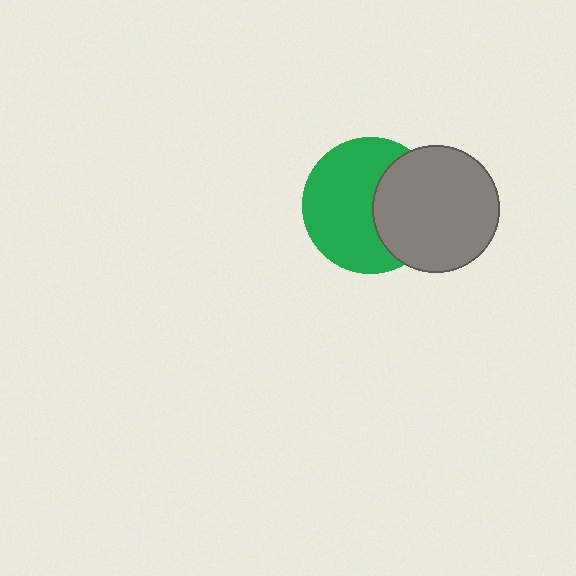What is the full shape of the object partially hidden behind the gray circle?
The partially hidden object is a green circle.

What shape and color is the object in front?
The object in front is a gray circle.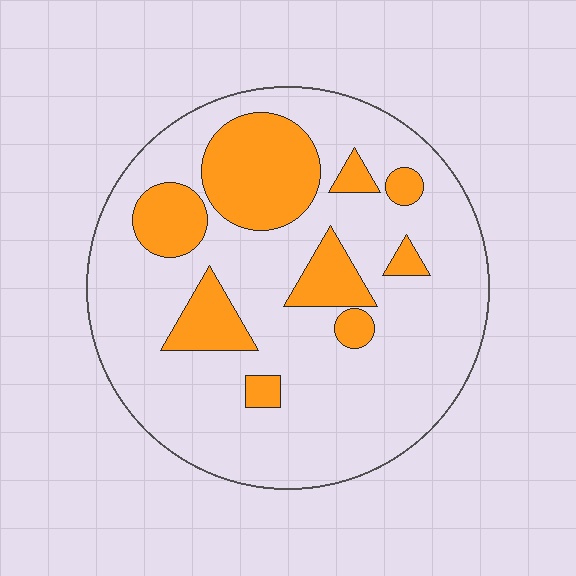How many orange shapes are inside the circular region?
9.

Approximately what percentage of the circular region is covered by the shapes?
Approximately 25%.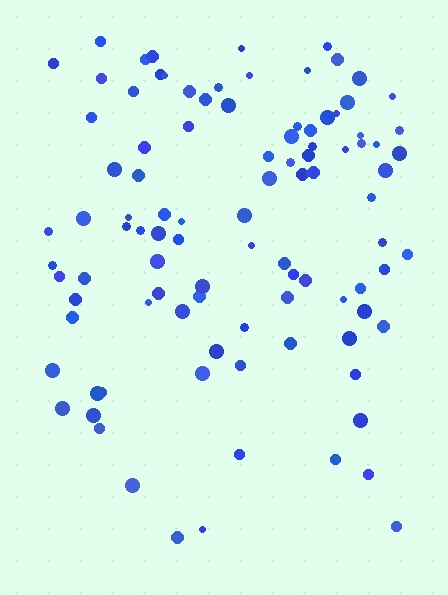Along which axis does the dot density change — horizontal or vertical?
Vertical.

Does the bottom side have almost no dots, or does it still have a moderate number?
Still a moderate number, just noticeably fewer than the top.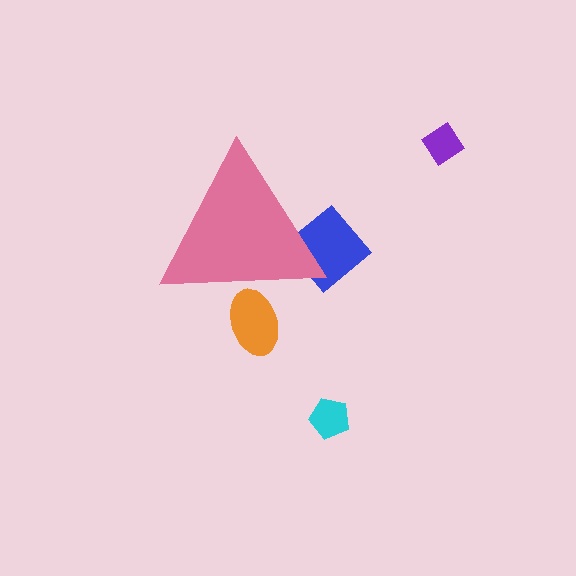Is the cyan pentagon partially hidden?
No, the cyan pentagon is fully visible.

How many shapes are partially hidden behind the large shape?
2 shapes are partially hidden.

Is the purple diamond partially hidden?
No, the purple diamond is fully visible.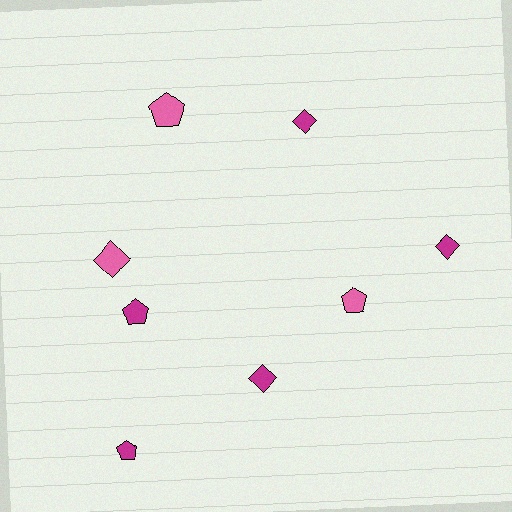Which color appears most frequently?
Magenta, with 5 objects.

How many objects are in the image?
There are 8 objects.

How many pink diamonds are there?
There is 1 pink diamond.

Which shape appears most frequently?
Pentagon, with 4 objects.